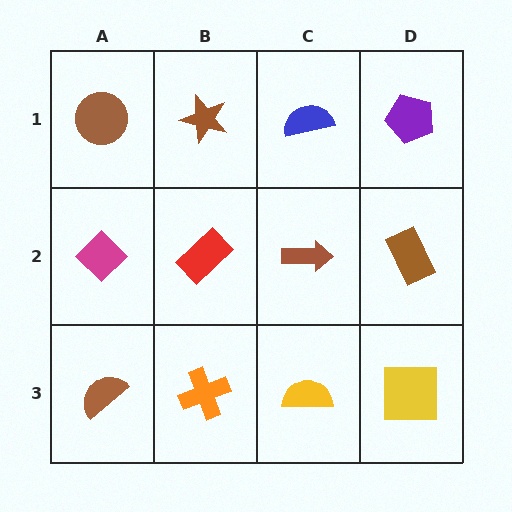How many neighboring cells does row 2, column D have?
3.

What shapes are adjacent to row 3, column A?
A magenta diamond (row 2, column A), an orange cross (row 3, column B).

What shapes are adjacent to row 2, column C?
A blue semicircle (row 1, column C), a yellow semicircle (row 3, column C), a red rectangle (row 2, column B), a brown rectangle (row 2, column D).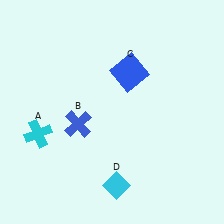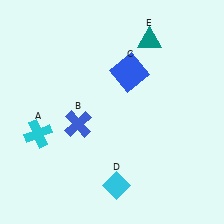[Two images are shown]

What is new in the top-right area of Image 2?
A teal triangle (E) was added in the top-right area of Image 2.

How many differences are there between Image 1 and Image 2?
There is 1 difference between the two images.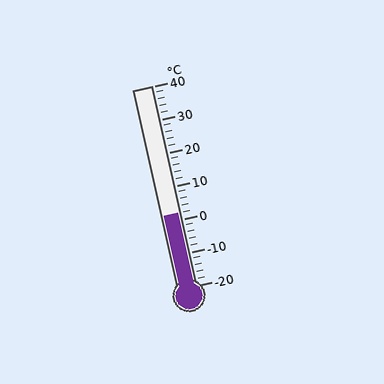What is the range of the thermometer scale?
The thermometer scale ranges from -20°C to 40°C.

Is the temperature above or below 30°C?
The temperature is below 30°C.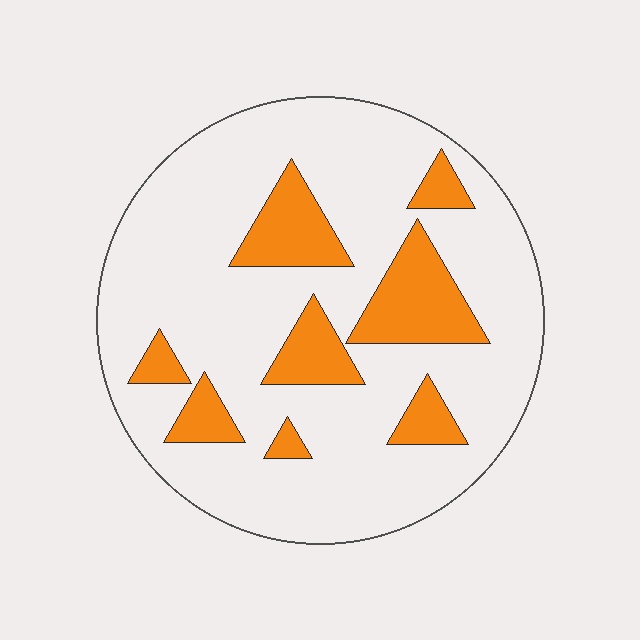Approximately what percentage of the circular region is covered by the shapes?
Approximately 20%.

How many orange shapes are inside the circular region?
8.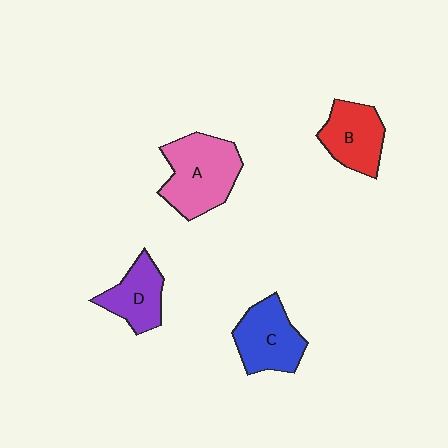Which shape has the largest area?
Shape A (pink).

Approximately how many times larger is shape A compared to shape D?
Approximately 1.6 times.